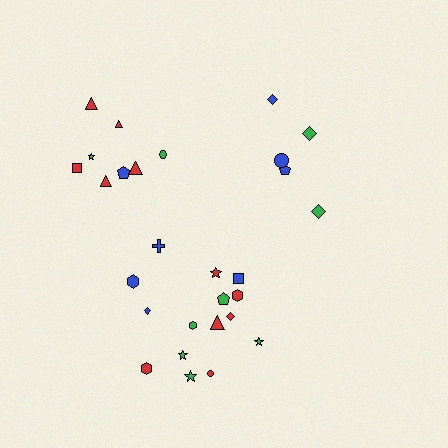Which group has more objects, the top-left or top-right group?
The top-left group.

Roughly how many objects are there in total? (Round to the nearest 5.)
Roughly 30 objects in total.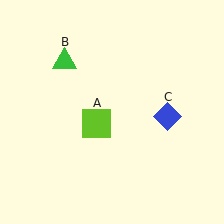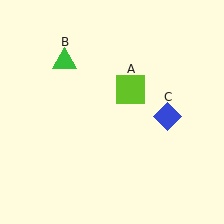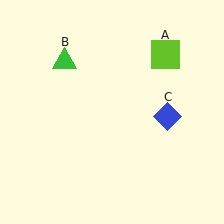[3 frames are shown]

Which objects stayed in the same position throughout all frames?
Green triangle (object B) and blue diamond (object C) remained stationary.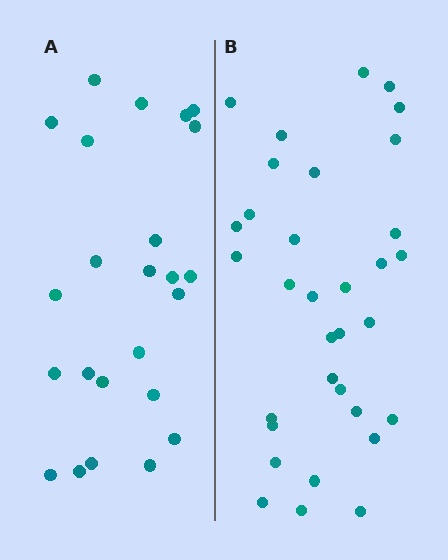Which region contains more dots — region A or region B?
Region B (the right region) has more dots.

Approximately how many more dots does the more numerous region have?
Region B has roughly 8 or so more dots than region A.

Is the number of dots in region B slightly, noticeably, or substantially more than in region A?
Region B has noticeably more, but not dramatically so. The ratio is roughly 1.4 to 1.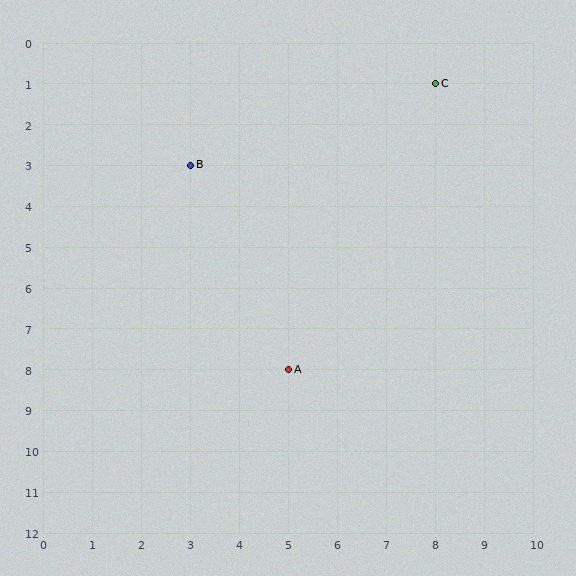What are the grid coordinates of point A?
Point A is at grid coordinates (5, 8).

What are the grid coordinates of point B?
Point B is at grid coordinates (3, 3).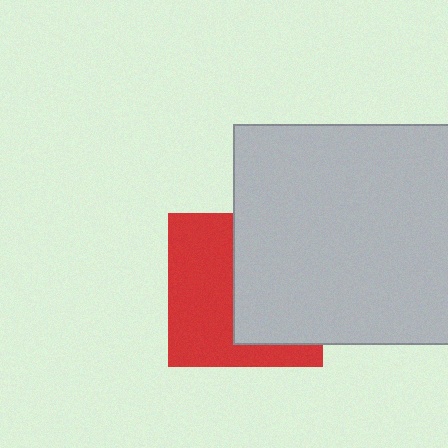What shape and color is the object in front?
The object in front is a light gray square.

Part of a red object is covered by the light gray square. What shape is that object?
It is a square.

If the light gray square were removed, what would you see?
You would see the complete red square.